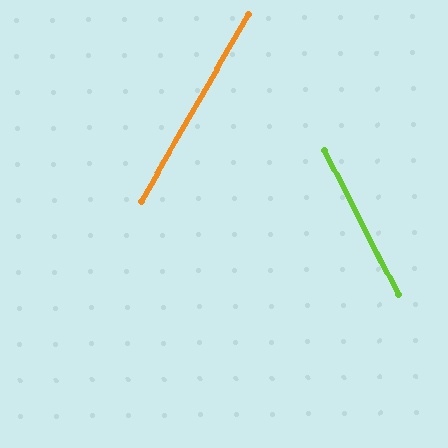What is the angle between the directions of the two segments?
Approximately 57 degrees.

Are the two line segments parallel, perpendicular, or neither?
Neither parallel nor perpendicular — they differ by about 57°.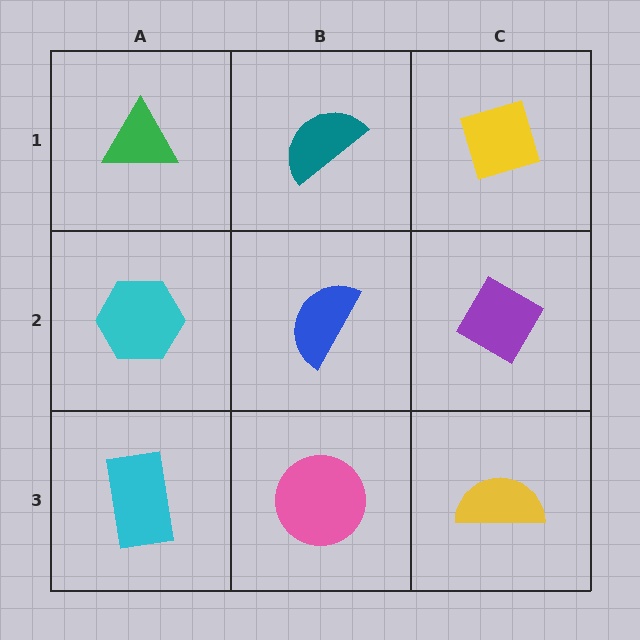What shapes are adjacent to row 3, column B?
A blue semicircle (row 2, column B), a cyan rectangle (row 3, column A), a yellow semicircle (row 3, column C).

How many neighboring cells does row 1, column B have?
3.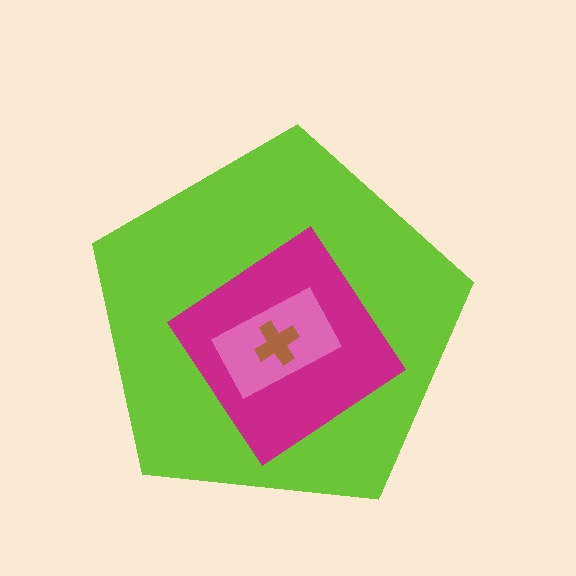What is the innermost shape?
The brown cross.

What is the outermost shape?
The lime pentagon.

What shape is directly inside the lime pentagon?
The magenta diamond.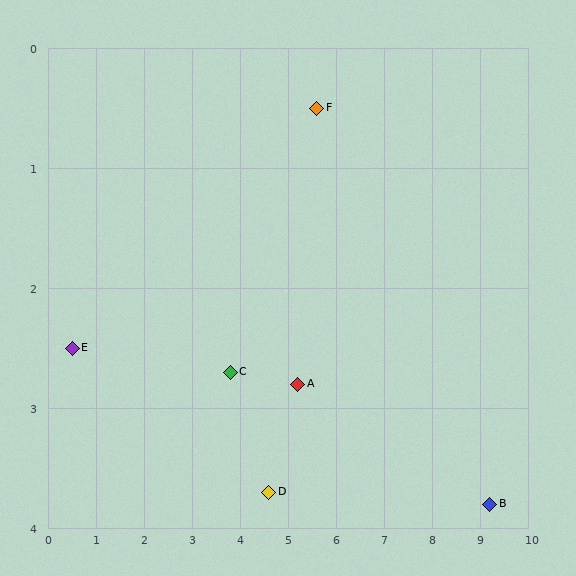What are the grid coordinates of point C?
Point C is at approximately (3.8, 2.7).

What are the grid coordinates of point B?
Point B is at approximately (9.2, 3.8).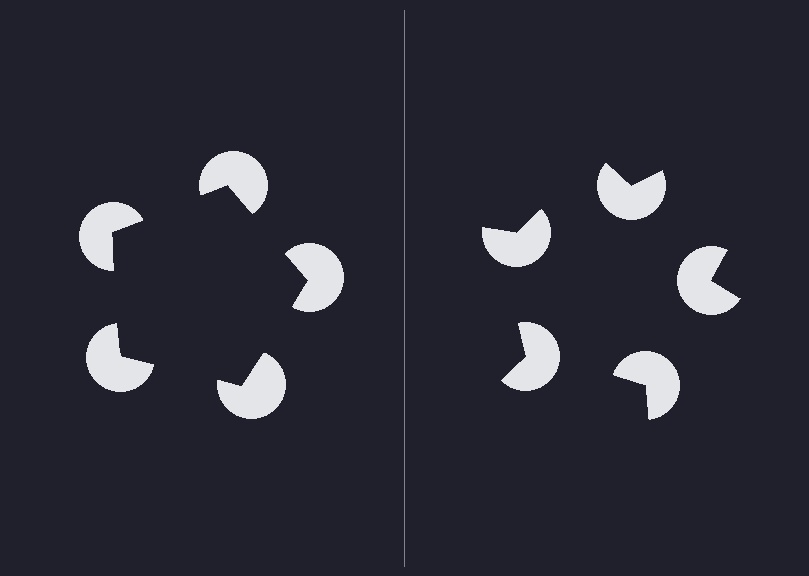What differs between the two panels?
The pac-man discs are positioned identically on both sides; only the wedge orientations differ. On the left they align to a pentagon; on the right they are misaligned.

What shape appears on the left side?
An illusory pentagon.